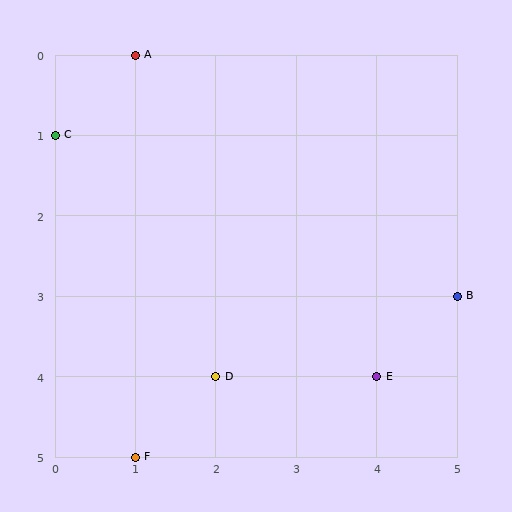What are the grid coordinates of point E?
Point E is at grid coordinates (4, 4).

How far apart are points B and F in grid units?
Points B and F are 4 columns and 2 rows apart (about 4.5 grid units diagonally).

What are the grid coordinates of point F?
Point F is at grid coordinates (1, 5).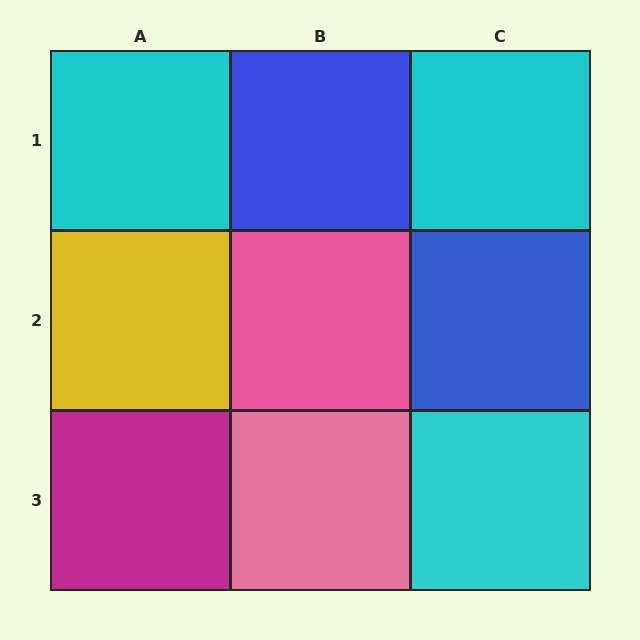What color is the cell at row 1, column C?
Cyan.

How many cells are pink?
2 cells are pink.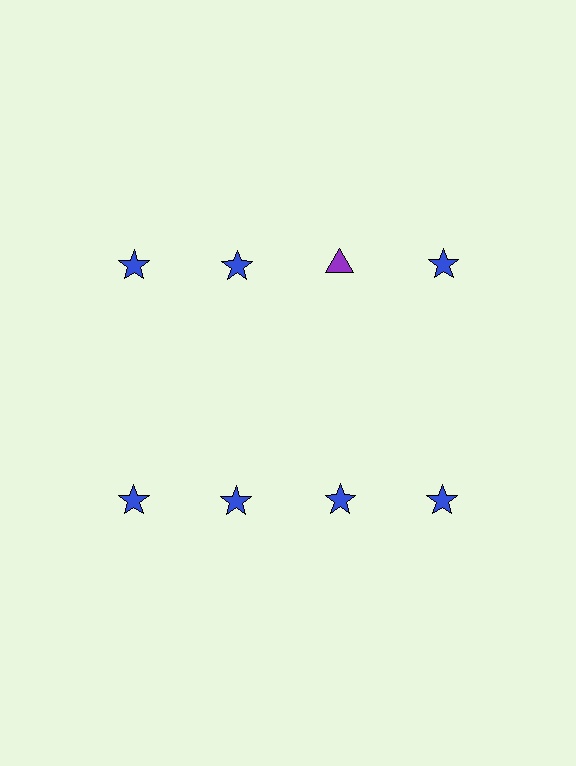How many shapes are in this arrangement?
There are 8 shapes arranged in a grid pattern.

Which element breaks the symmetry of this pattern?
The purple triangle in the top row, center column breaks the symmetry. All other shapes are blue stars.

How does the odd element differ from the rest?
It differs in both color (purple instead of blue) and shape (triangle instead of star).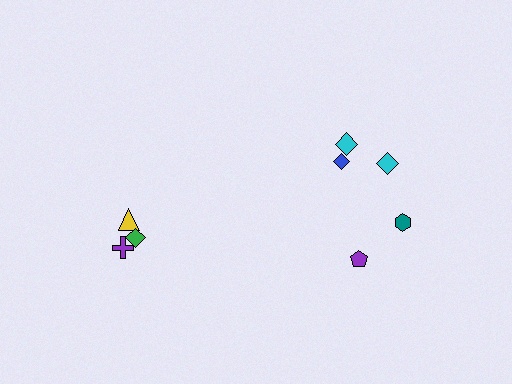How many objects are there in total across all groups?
There are 8 objects.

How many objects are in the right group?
There are 5 objects.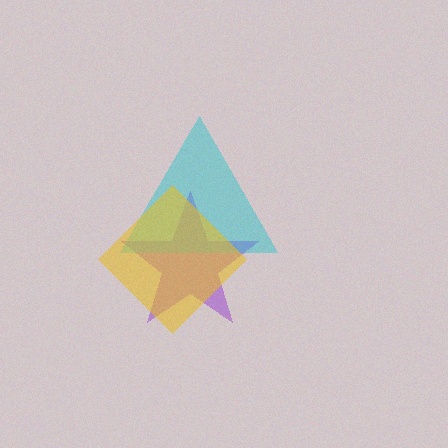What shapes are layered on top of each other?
The layered shapes are: a purple star, a cyan triangle, a yellow diamond.